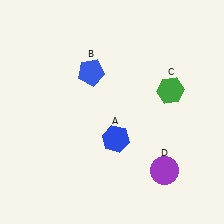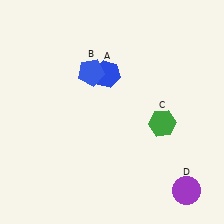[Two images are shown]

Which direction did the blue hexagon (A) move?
The blue hexagon (A) moved up.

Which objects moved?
The objects that moved are: the blue hexagon (A), the green hexagon (C), the purple circle (D).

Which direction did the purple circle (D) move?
The purple circle (D) moved right.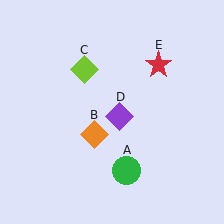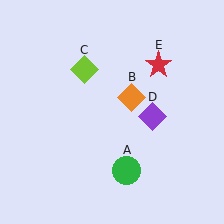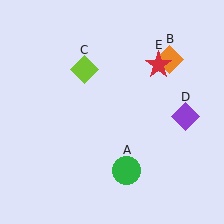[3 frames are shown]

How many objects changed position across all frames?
2 objects changed position: orange diamond (object B), purple diamond (object D).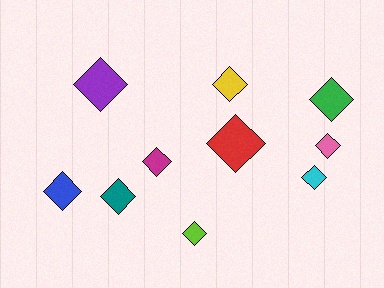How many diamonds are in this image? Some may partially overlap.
There are 10 diamonds.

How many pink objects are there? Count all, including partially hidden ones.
There is 1 pink object.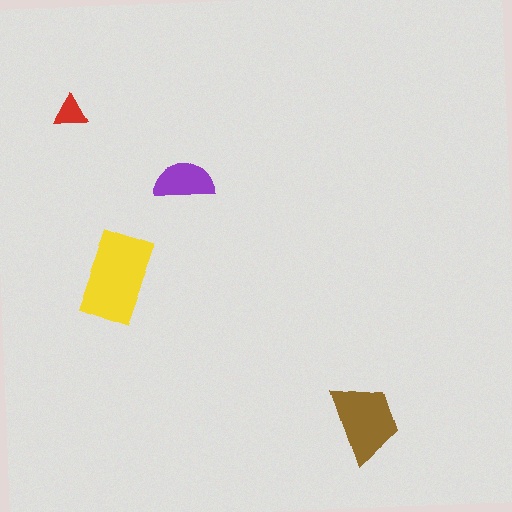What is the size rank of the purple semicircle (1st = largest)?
3rd.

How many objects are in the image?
There are 4 objects in the image.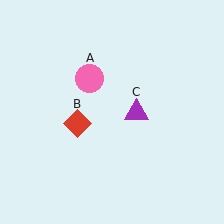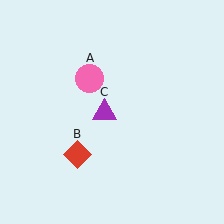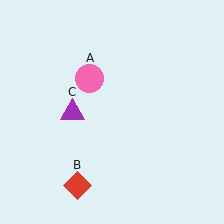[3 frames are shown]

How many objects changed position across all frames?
2 objects changed position: red diamond (object B), purple triangle (object C).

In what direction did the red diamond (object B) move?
The red diamond (object B) moved down.